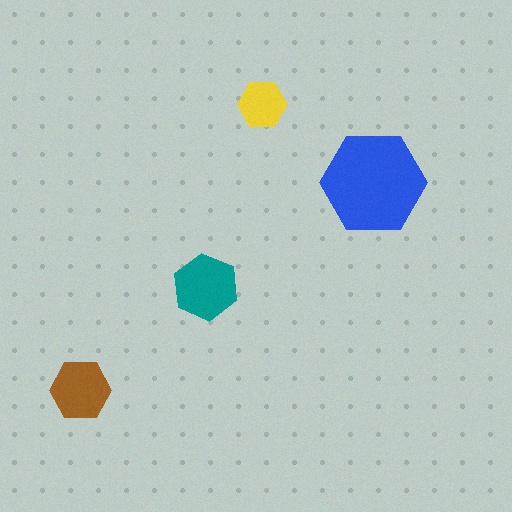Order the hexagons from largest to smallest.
the blue one, the teal one, the brown one, the yellow one.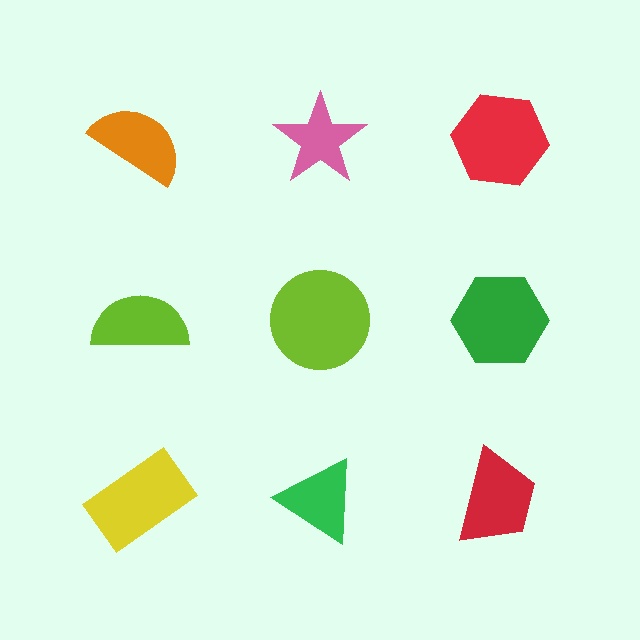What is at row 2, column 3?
A green hexagon.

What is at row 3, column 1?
A yellow rectangle.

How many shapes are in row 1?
3 shapes.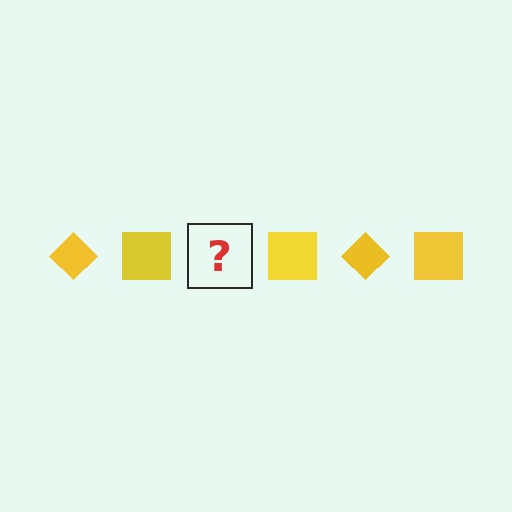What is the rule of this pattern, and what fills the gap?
The rule is that the pattern cycles through diamond, square shapes in yellow. The gap should be filled with a yellow diamond.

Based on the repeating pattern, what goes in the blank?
The blank should be a yellow diamond.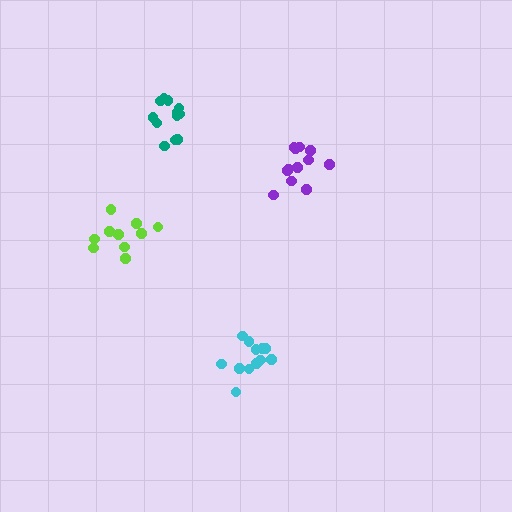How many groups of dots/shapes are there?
There are 4 groups.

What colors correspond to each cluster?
The clusters are colored: teal, cyan, purple, lime.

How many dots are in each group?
Group 1: 12 dots, Group 2: 12 dots, Group 3: 13 dots, Group 4: 10 dots (47 total).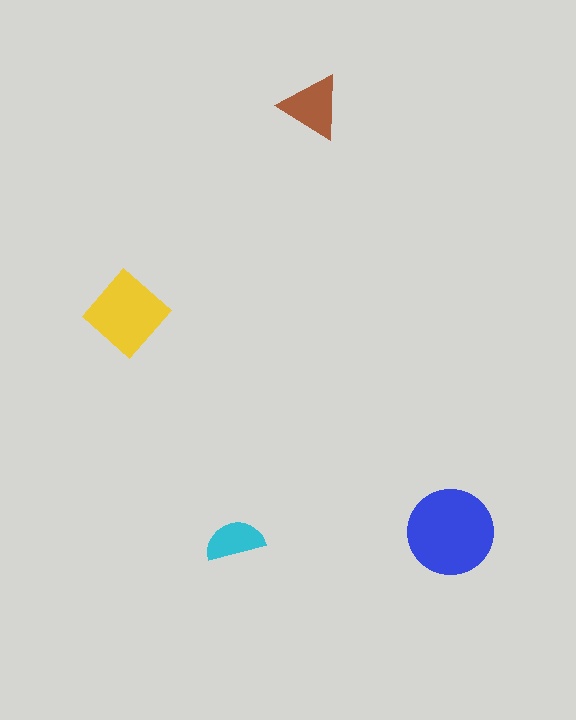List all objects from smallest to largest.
The cyan semicircle, the brown triangle, the yellow diamond, the blue circle.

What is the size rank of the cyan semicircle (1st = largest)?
4th.